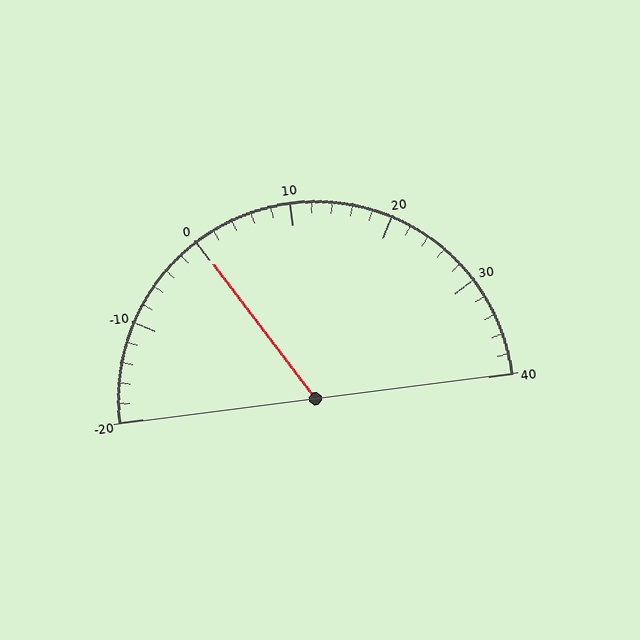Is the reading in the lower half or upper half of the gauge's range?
The reading is in the lower half of the range (-20 to 40).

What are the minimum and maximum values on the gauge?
The gauge ranges from -20 to 40.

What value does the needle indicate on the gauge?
The needle indicates approximately 0.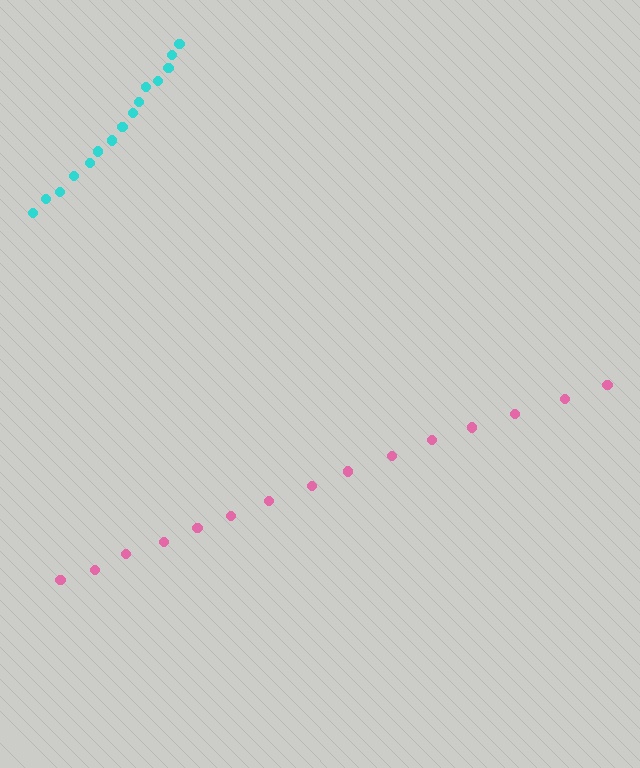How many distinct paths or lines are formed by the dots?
There are 2 distinct paths.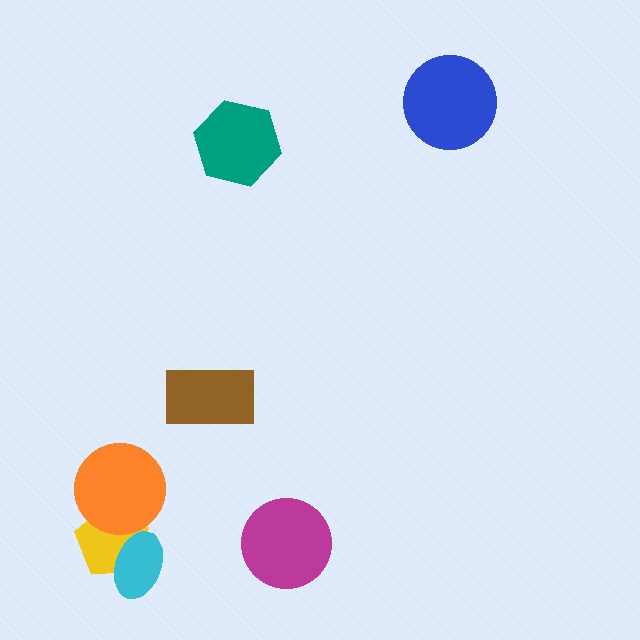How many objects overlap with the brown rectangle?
0 objects overlap with the brown rectangle.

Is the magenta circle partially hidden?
No, no other shape covers it.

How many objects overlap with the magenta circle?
0 objects overlap with the magenta circle.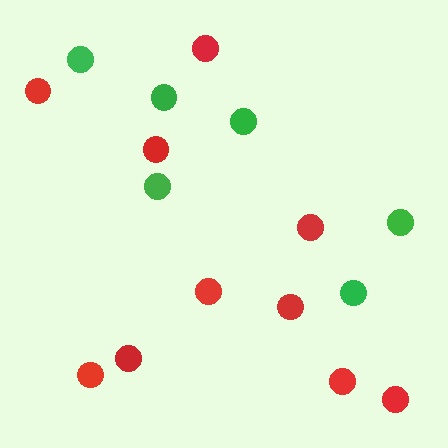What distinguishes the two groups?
There are 2 groups: one group of red circles (10) and one group of green circles (6).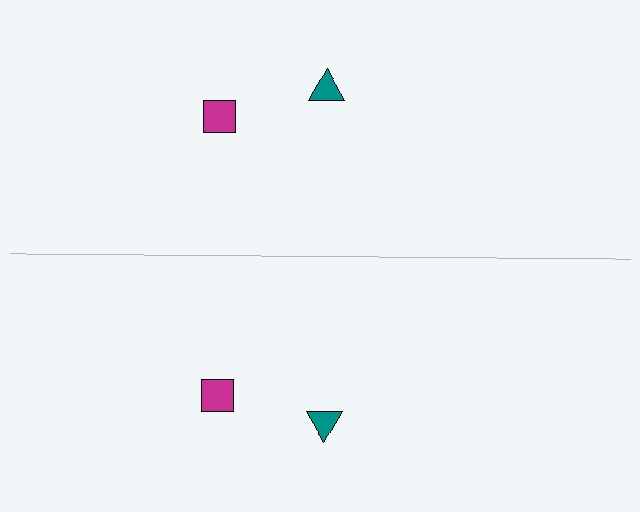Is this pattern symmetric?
Yes, this pattern has bilateral (reflection) symmetry.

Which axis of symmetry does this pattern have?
The pattern has a horizontal axis of symmetry running through the center of the image.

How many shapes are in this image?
There are 4 shapes in this image.